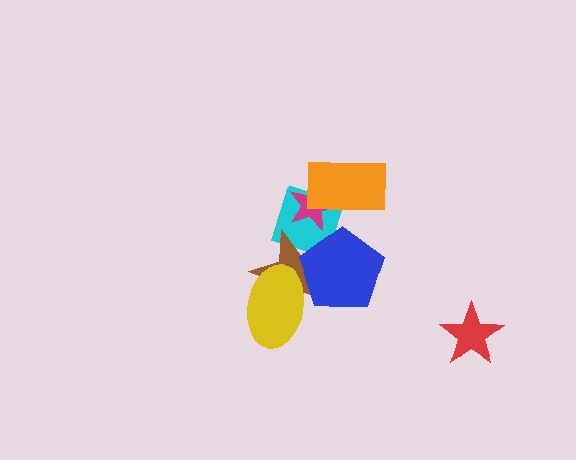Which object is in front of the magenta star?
The orange rectangle is in front of the magenta star.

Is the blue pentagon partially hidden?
Yes, it is partially covered by another shape.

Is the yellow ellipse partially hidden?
No, no other shape covers it.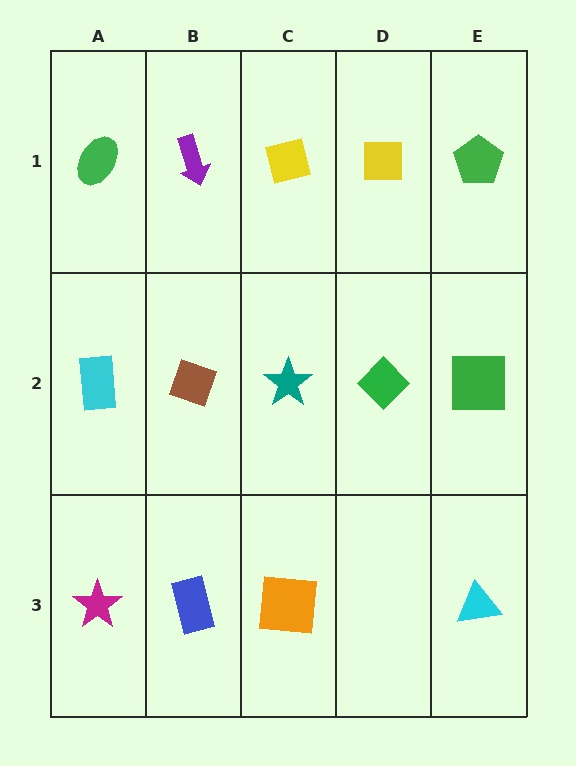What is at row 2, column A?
A cyan rectangle.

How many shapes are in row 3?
4 shapes.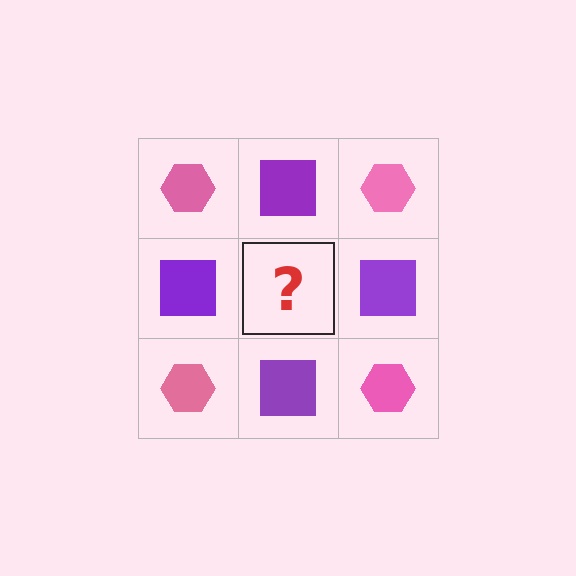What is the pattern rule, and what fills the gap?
The rule is that it alternates pink hexagon and purple square in a checkerboard pattern. The gap should be filled with a pink hexagon.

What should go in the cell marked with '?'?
The missing cell should contain a pink hexagon.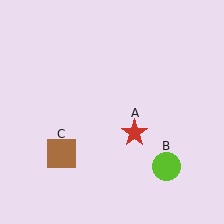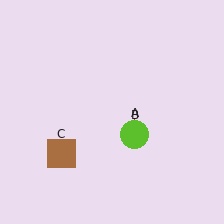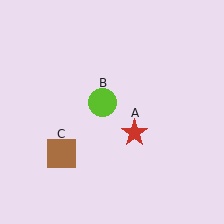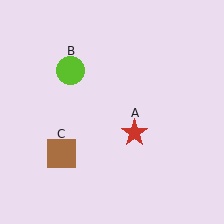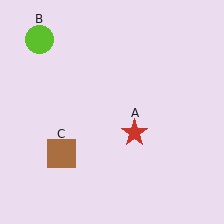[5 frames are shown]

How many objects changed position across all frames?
1 object changed position: lime circle (object B).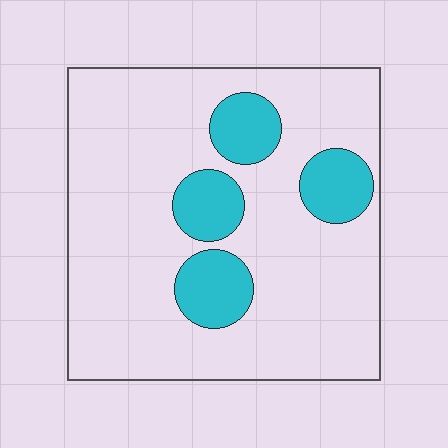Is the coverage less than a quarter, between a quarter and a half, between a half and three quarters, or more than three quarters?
Less than a quarter.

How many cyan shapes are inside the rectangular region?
4.